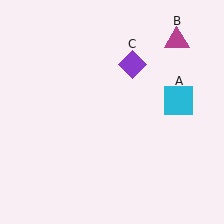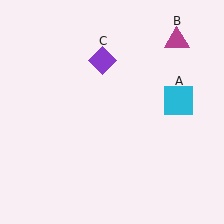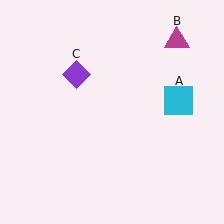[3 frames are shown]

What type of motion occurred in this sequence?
The purple diamond (object C) rotated counterclockwise around the center of the scene.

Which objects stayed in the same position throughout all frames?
Cyan square (object A) and magenta triangle (object B) remained stationary.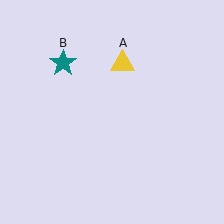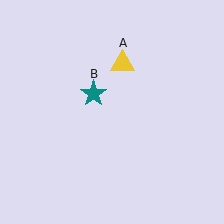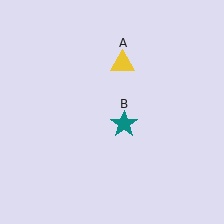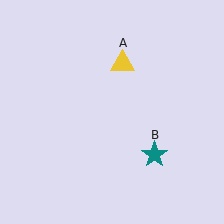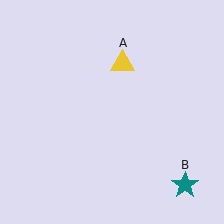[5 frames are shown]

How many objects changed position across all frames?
1 object changed position: teal star (object B).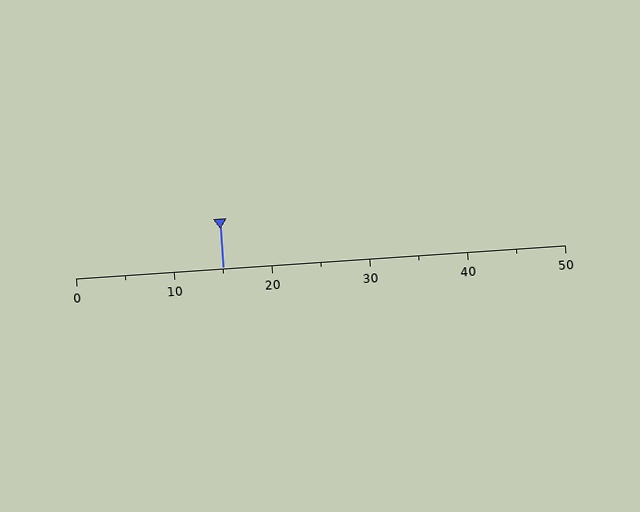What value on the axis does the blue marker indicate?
The marker indicates approximately 15.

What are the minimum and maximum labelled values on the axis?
The axis runs from 0 to 50.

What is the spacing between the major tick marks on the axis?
The major ticks are spaced 10 apart.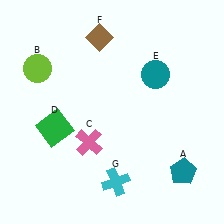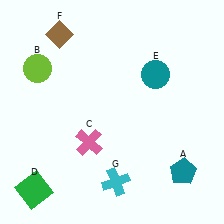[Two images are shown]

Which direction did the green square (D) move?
The green square (D) moved down.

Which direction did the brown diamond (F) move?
The brown diamond (F) moved left.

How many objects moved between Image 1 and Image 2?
2 objects moved between the two images.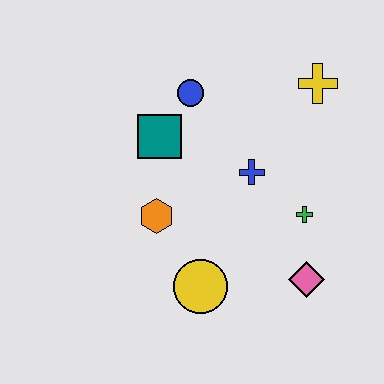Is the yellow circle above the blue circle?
No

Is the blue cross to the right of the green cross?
No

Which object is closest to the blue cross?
The green cross is closest to the blue cross.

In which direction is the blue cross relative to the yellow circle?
The blue cross is above the yellow circle.